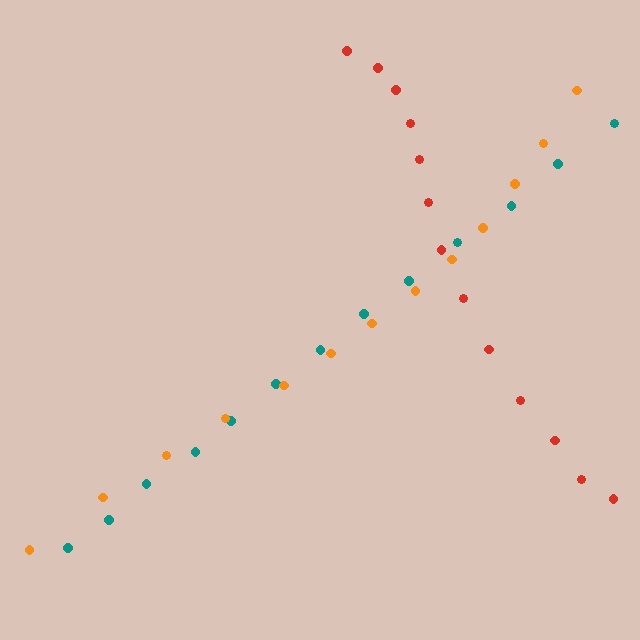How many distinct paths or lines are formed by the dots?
There are 3 distinct paths.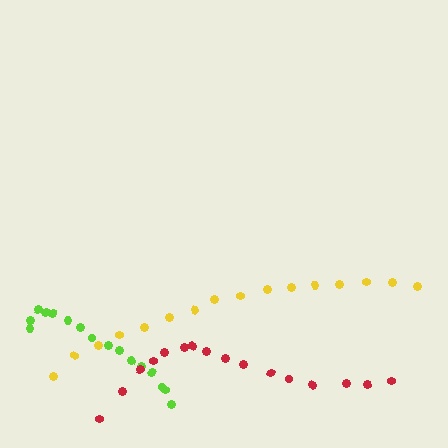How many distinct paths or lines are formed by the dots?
There are 3 distinct paths.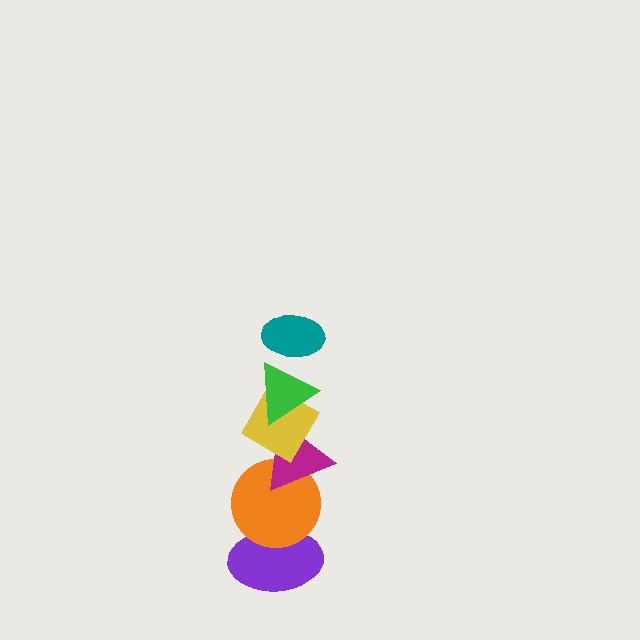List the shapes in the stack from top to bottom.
From top to bottom: the teal ellipse, the green triangle, the yellow diamond, the magenta triangle, the orange circle, the purple ellipse.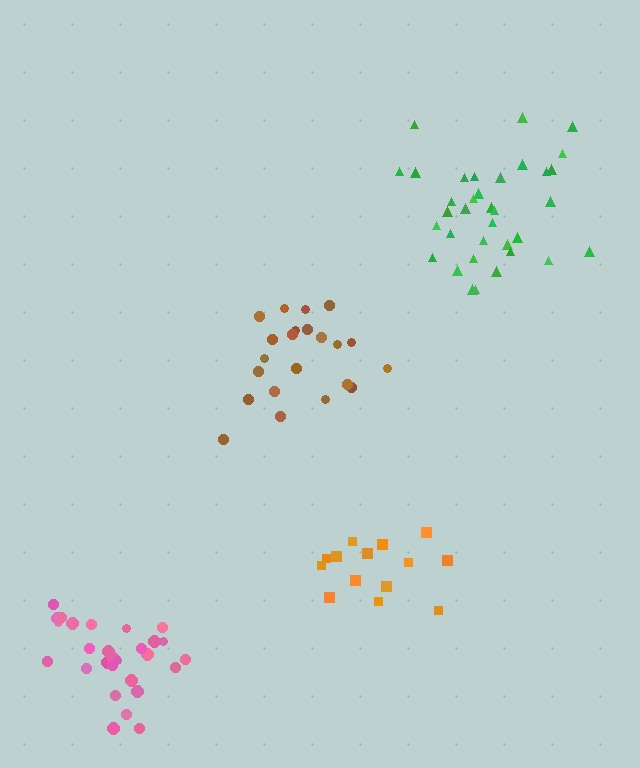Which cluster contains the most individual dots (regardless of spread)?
Green (35).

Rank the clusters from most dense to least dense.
pink, green, brown, orange.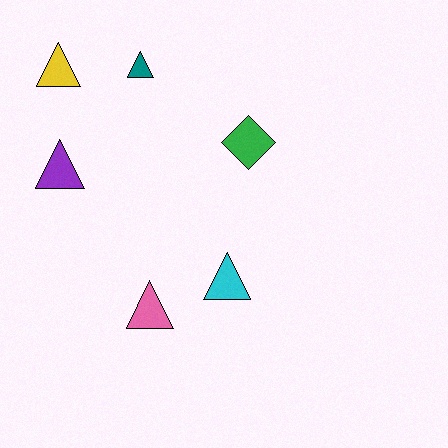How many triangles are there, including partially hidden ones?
There are 5 triangles.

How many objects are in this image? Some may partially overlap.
There are 6 objects.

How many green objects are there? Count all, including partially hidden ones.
There is 1 green object.